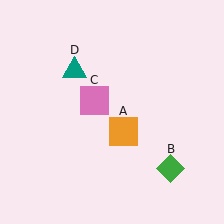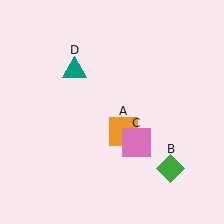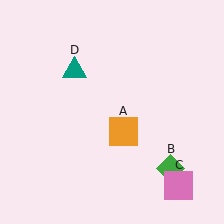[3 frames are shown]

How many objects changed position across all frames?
1 object changed position: pink square (object C).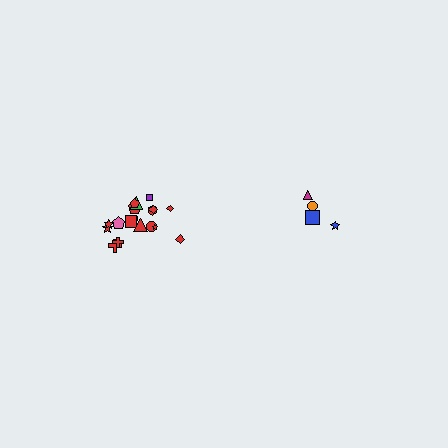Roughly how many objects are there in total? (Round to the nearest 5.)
Roughly 20 objects in total.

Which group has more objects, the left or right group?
The left group.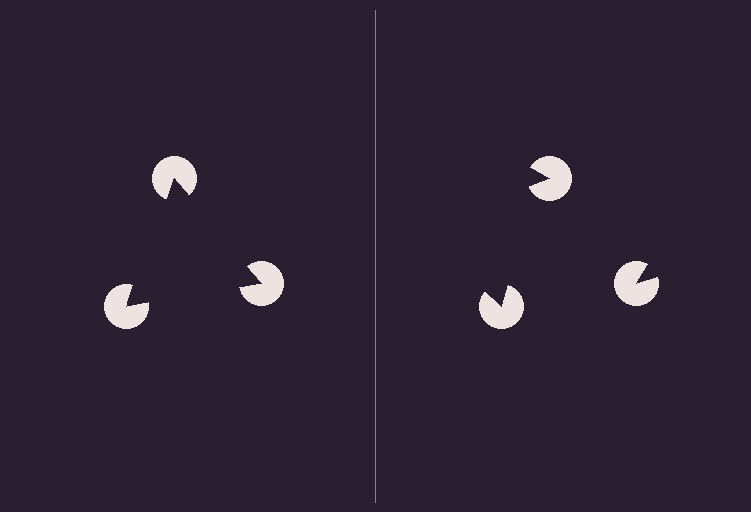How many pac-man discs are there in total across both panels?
6 — 3 on each side.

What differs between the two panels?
The pac-man discs are positioned identically on both sides; only the wedge orientations differ. On the left they align to a triangle; on the right they are misaligned.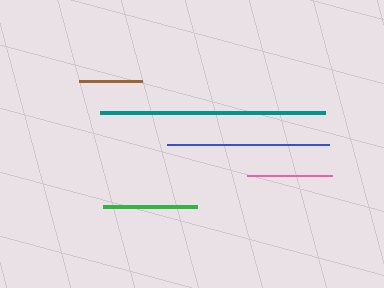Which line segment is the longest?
The teal line is the longest at approximately 225 pixels.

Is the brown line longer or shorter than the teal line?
The teal line is longer than the brown line.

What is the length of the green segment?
The green segment is approximately 94 pixels long.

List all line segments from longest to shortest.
From longest to shortest: teal, blue, green, pink, brown.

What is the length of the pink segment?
The pink segment is approximately 85 pixels long.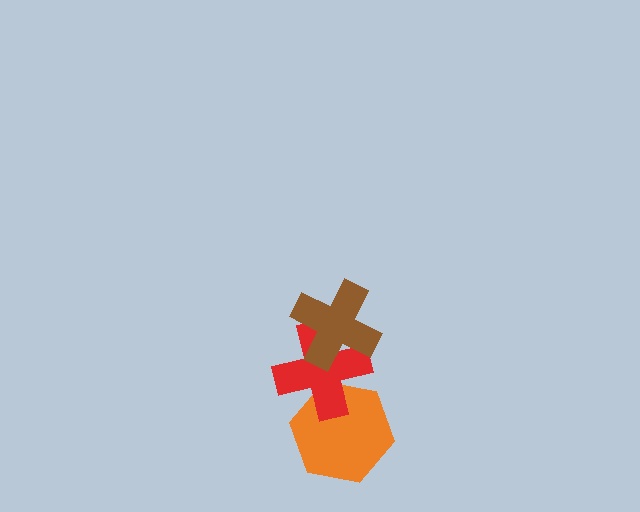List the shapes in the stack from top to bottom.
From top to bottom: the brown cross, the red cross, the orange hexagon.